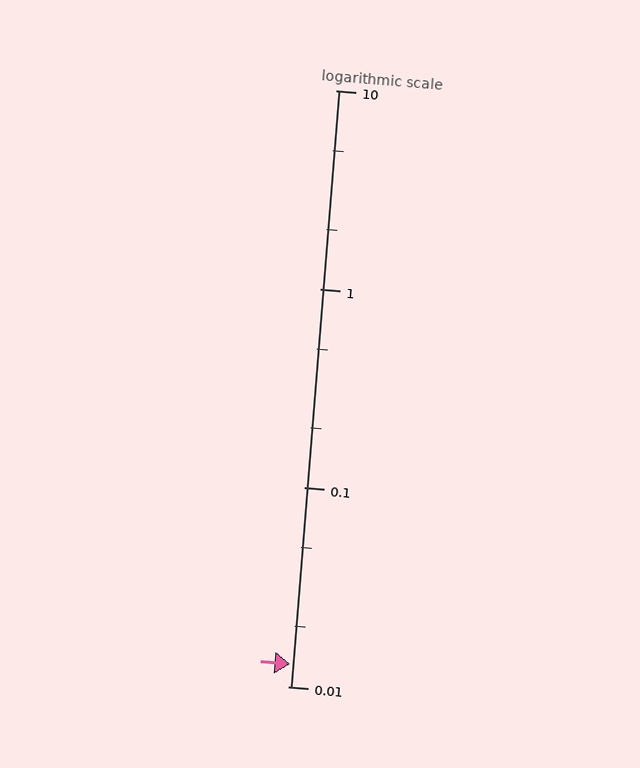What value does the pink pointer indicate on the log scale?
The pointer indicates approximately 0.013.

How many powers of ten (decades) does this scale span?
The scale spans 3 decades, from 0.01 to 10.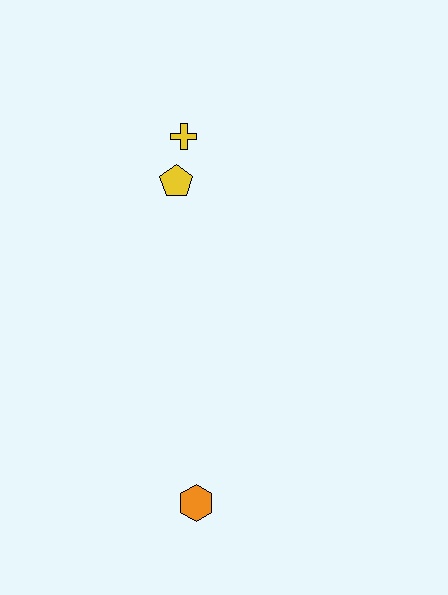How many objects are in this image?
There are 3 objects.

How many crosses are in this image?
There is 1 cross.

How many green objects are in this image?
There are no green objects.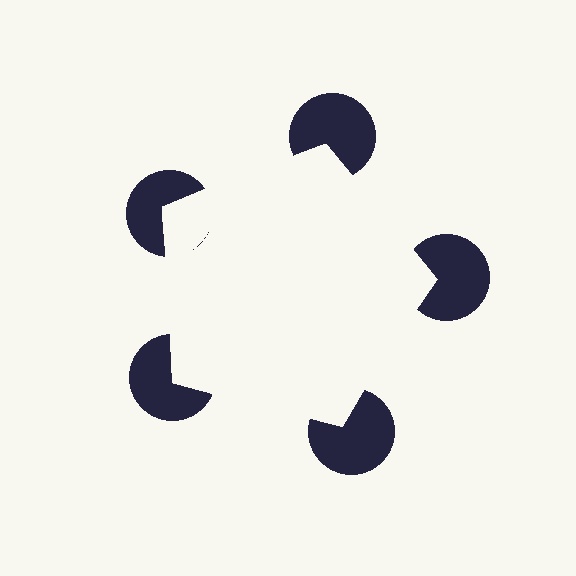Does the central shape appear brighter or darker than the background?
It typically appears slightly brighter than the background, even though no actual brightness change is drawn.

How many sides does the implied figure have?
5 sides.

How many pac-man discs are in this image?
There are 5 — one at each vertex of the illusory pentagon.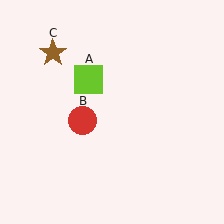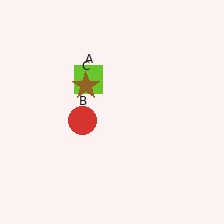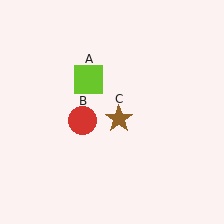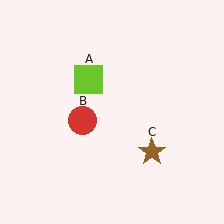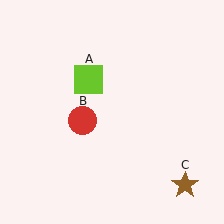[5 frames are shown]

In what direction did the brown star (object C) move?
The brown star (object C) moved down and to the right.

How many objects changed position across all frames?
1 object changed position: brown star (object C).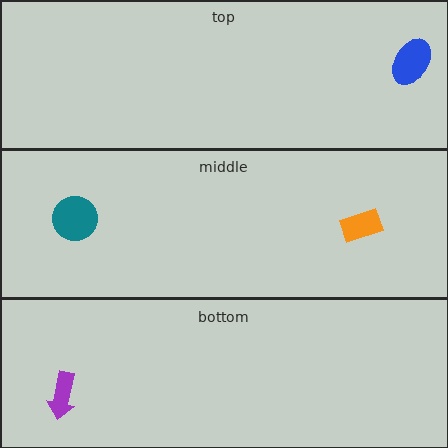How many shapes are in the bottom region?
1.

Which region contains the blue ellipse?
The top region.